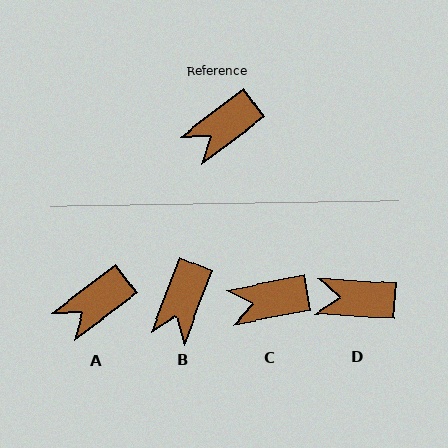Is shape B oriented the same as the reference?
No, it is off by about 32 degrees.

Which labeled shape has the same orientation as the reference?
A.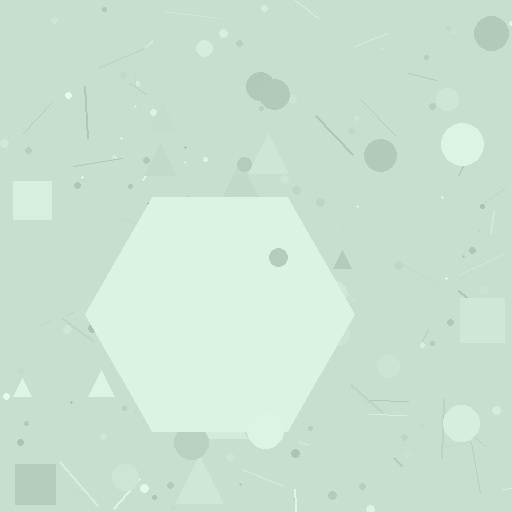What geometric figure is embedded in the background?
A hexagon is embedded in the background.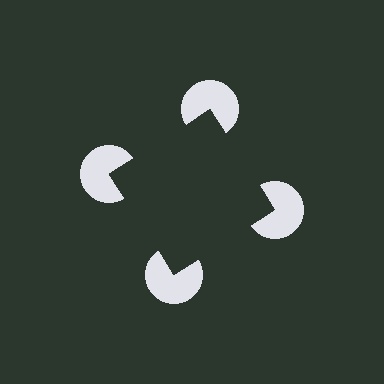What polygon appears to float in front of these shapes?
An illusory square — its edges are inferred from the aligned wedge cuts in the pac-man discs, not physically drawn.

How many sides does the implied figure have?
4 sides.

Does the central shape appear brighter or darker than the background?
It typically appears slightly darker than the background, even though no actual brightness change is drawn.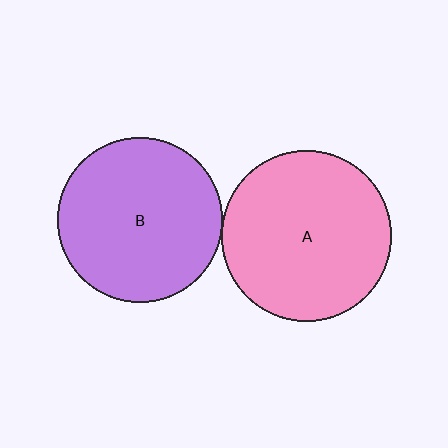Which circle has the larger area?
Circle A (pink).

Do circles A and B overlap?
Yes.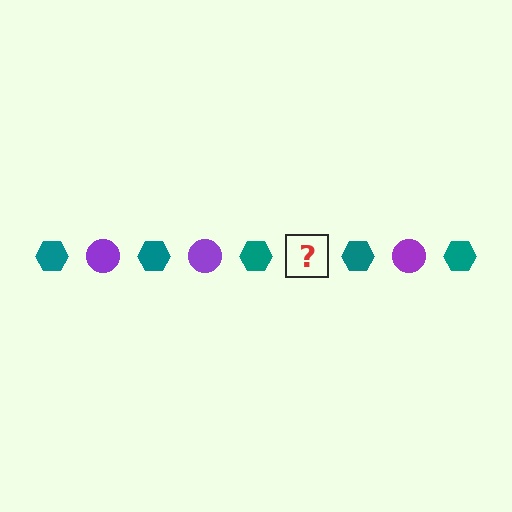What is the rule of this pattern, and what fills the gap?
The rule is that the pattern alternates between teal hexagon and purple circle. The gap should be filled with a purple circle.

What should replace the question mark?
The question mark should be replaced with a purple circle.